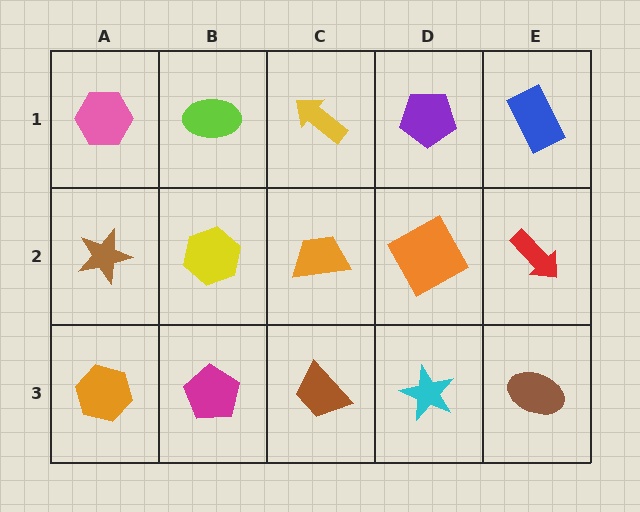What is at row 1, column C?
A yellow arrow.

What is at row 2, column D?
An orange square.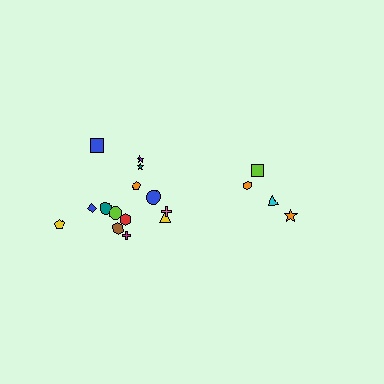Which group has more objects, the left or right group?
The left group.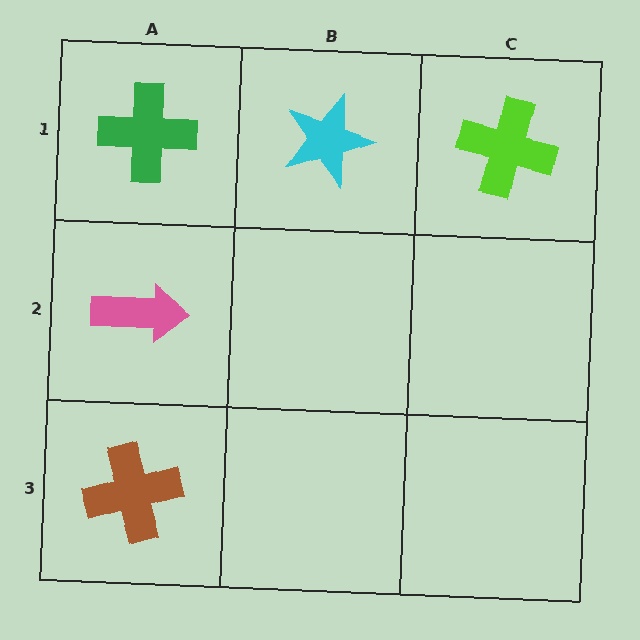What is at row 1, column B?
A cyan star.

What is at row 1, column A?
A green cross.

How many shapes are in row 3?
1 shape.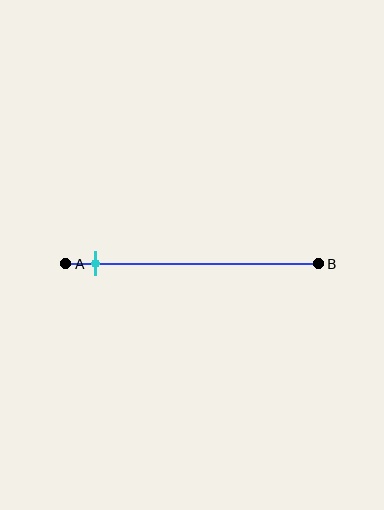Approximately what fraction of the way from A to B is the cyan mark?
The cyan mark is approximately 10% of the way from A to B.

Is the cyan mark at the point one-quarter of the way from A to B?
No, the mark is at about 10% from A, not at the 25% one-quarter point.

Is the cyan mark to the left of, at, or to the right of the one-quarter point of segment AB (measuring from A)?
The cyan mark is to the left of the one-quarter point of segment AB.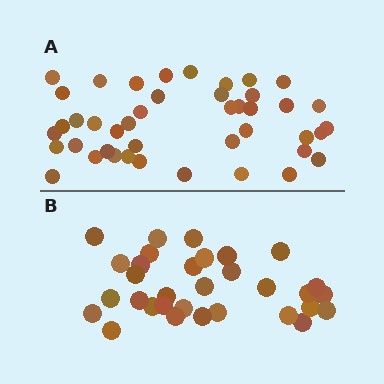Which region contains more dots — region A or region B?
Region A (the top region) has more dots.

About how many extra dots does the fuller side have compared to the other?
Region A has roughly 12 or so more dots than region B.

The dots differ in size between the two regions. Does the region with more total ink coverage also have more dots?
No. Region B has more total ink coverage because its dots are larger, but region A actually contains more individual dots. Total area can be misleading — the number of items is what matters here.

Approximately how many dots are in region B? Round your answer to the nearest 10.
About 30 dots. (The exact count is 32, which rounds to 30.)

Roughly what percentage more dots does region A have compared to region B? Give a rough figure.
About 35% more.